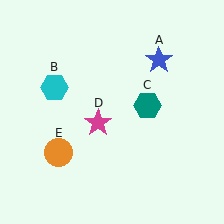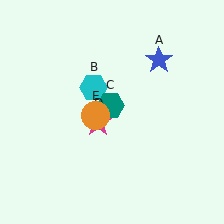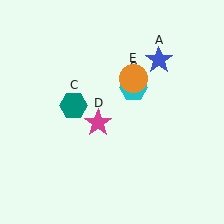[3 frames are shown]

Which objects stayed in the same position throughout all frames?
Blue star (object A) and magenta star (object D) remained stationary.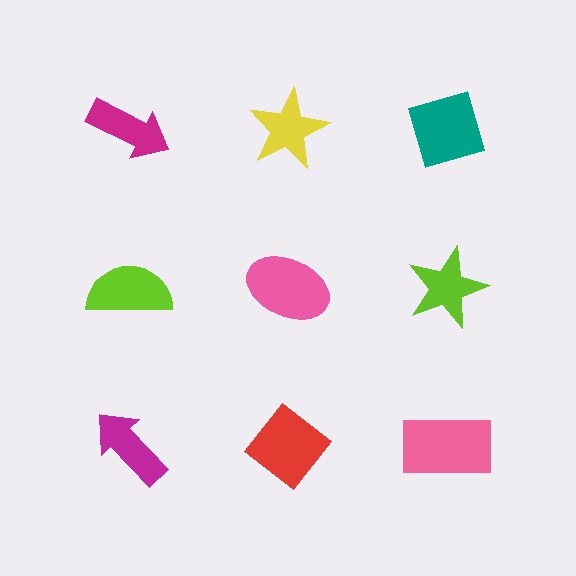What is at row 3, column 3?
A pink rectangle.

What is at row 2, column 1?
A lime semicircle.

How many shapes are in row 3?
3 shapes.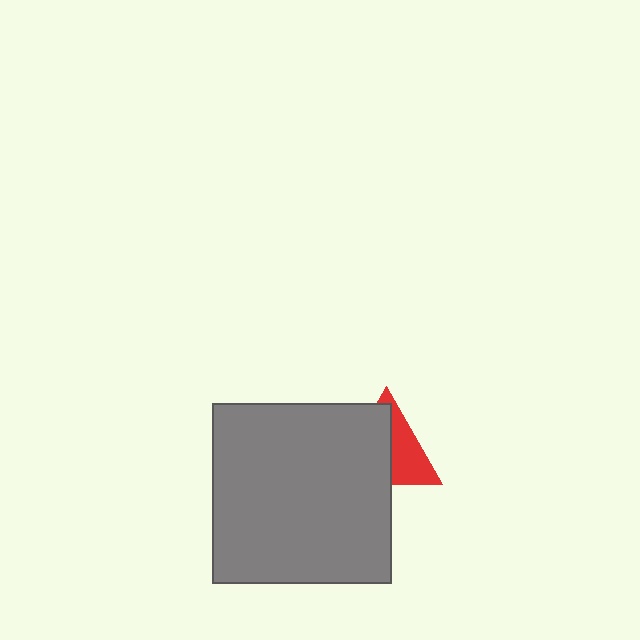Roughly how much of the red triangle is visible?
A small part of it is visible (roughly 44%).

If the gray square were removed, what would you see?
You would see the complete red triangle.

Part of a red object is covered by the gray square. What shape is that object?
It is a triangle.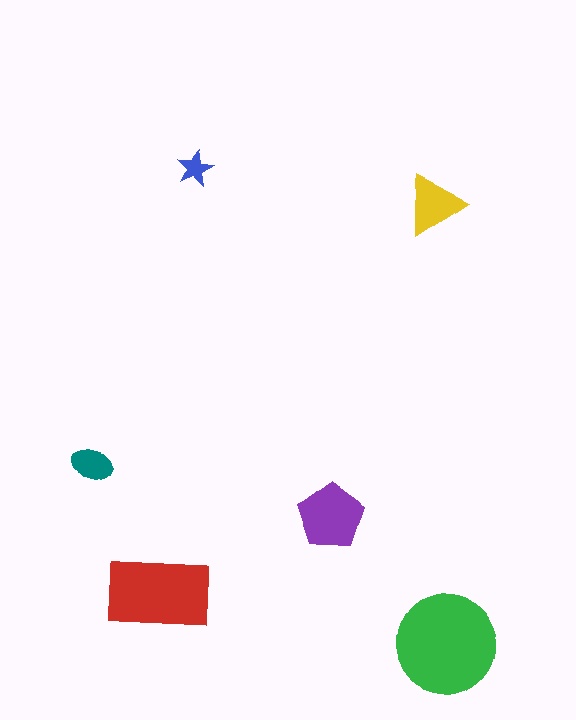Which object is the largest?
The green circle.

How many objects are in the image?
There are 6 objects in the image.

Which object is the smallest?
The blue star.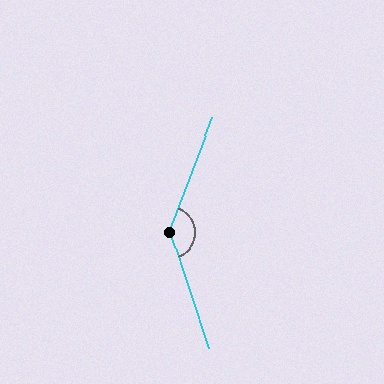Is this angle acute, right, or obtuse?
It is obtuse.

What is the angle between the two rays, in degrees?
Approximately 141 degrees.